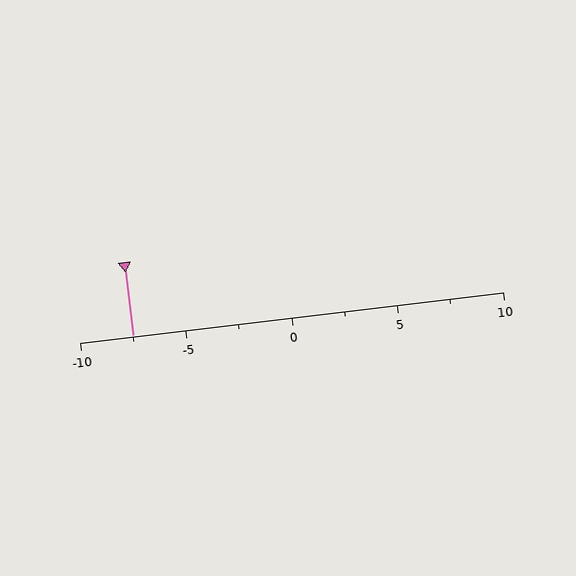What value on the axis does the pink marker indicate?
The marker indicates approximately -7.5.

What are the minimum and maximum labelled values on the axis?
The axis runs from -10 to 10.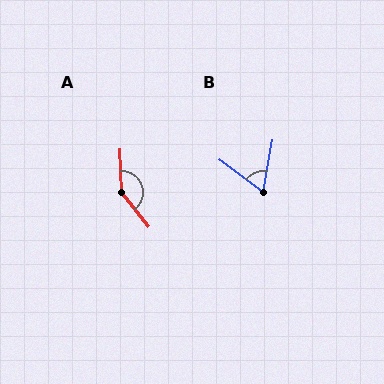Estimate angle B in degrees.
Approximately 64 degrees.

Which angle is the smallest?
B, at approximately 64 degrees.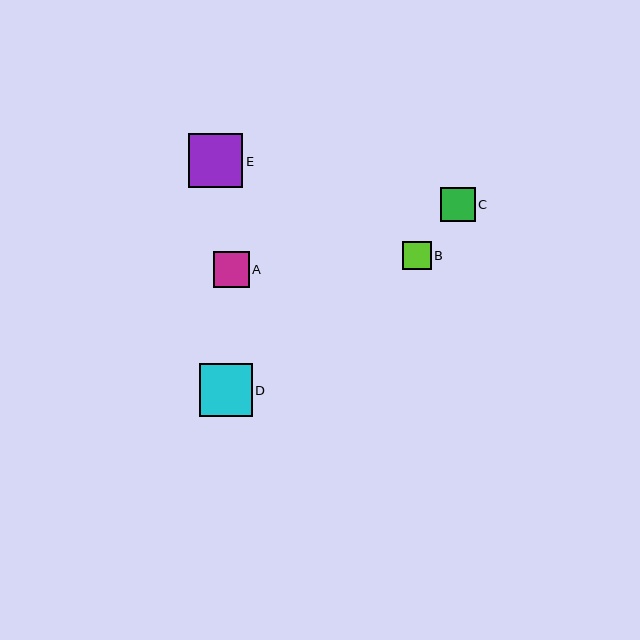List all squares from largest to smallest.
From largest to smallest: E, D, A, C, B.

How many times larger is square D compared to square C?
Square D is approximately 1.5 times the size of square C.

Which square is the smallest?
Square B is the smallest with a size of approximately 28 pixels.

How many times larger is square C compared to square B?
Square C is approximately 1.2 times the size of square B.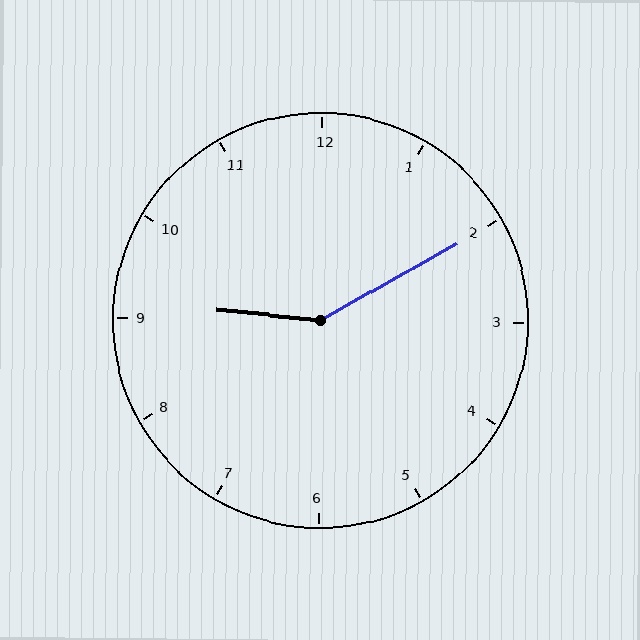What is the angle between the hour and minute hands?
Approximately 145 degrees.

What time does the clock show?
9:10.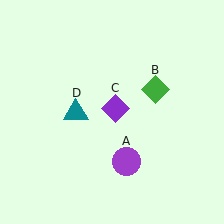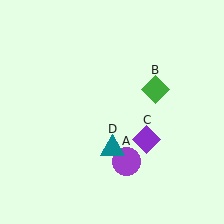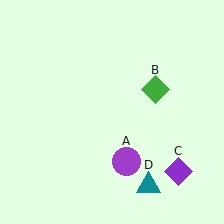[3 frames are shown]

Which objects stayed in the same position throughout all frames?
Purple circle (object A) and green diamond (object B) remained stationary.